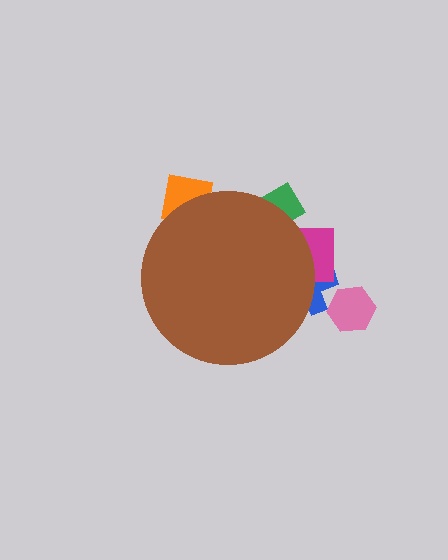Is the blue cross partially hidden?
Yes, the blue cross is partially hidden behind the brown circle.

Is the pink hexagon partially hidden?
No, the pink hexagon is fully visible.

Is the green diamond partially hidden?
Yes, the green diamond is partially hidden behind the brown circle.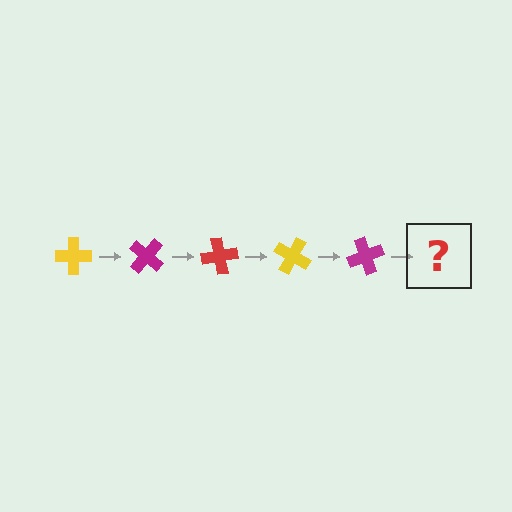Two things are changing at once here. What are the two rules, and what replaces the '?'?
The two rules are that it rotates 40 degrees each step and the color cycles through yellow, magenta, and red. The '?' should be a red cross, rotated 200 degrees from the start.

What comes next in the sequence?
The next element should be a red cross, rotated 200 degrees from the start.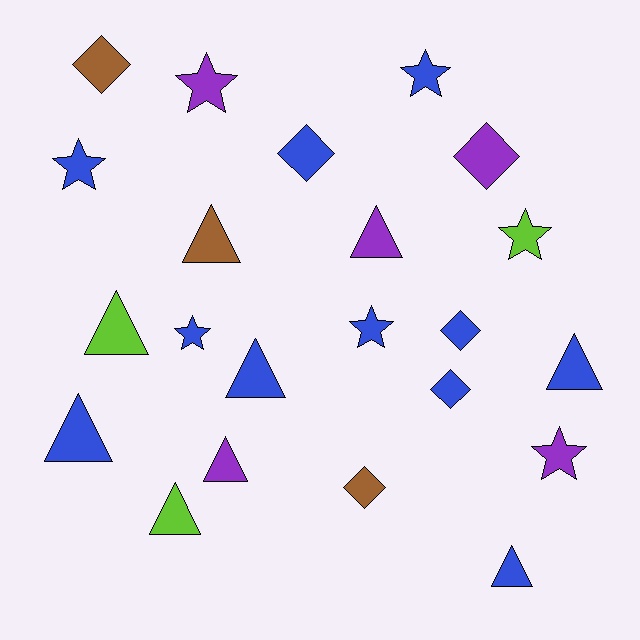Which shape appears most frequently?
Triangle, with 9 objects.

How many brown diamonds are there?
There are 2 brown diamonds.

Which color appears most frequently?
Blue, with 11 objects.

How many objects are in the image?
There are 22 objects.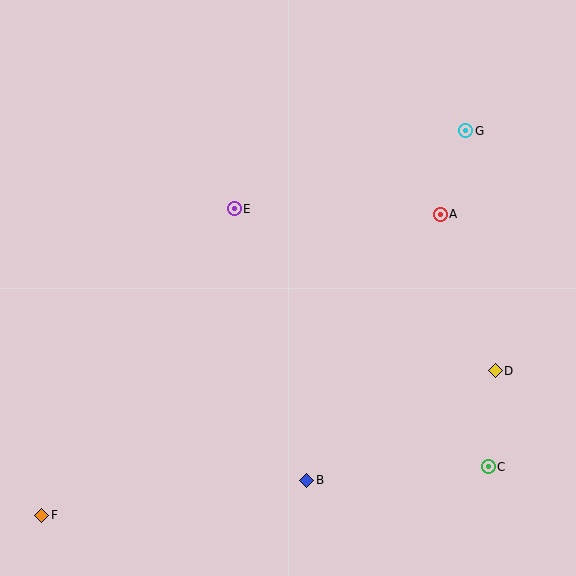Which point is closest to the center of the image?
Point E at (234, 209) is closest to the center.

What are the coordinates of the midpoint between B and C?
The midpoint between B and C is at (397, 474).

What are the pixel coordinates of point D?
Point D is at (495, 371).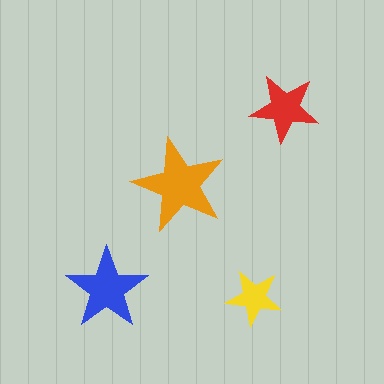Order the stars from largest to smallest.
the orange one, the blue one, the red one, the yellow one.